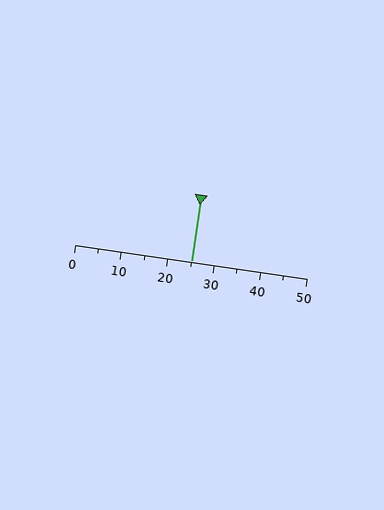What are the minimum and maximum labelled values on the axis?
The axis runs from 0 to 50.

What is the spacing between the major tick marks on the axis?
The major ticks are spaced 10 apart.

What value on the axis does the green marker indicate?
The marker indicates approximately 25.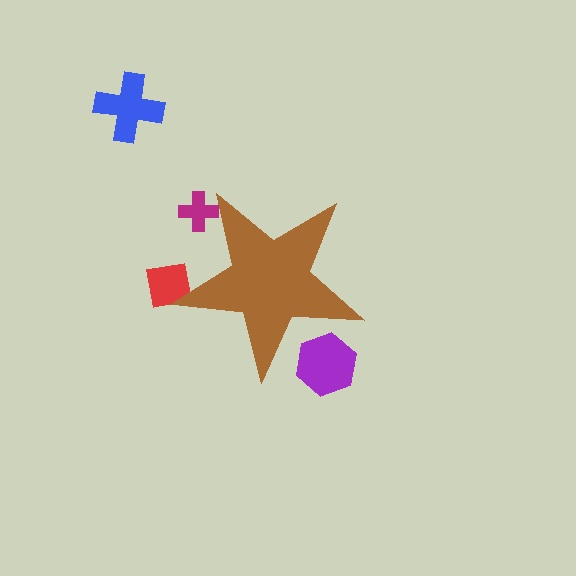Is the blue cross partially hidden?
No, the blue cross is fully visible.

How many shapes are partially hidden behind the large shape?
3 shapes are partially hidden.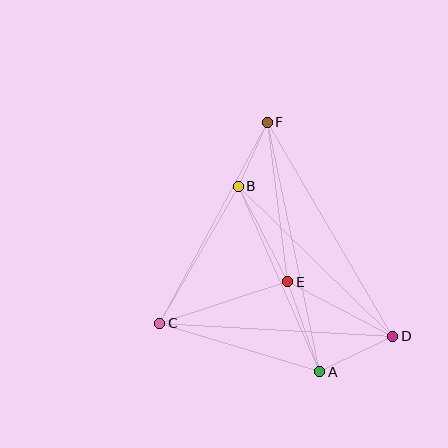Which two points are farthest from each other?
Points A and F are farthest from each other.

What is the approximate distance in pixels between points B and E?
The distance between B and E is approximately 107 pixels.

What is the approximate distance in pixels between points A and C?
The distance between A and C is approximately 167 pixels.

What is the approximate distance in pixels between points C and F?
The distance between C and F is approximately 228 pixels.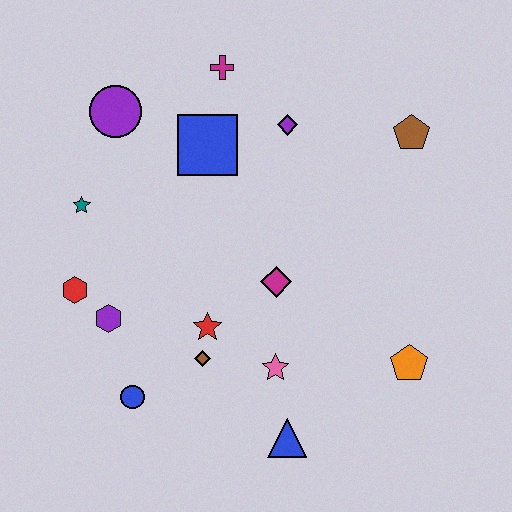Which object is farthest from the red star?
The brown pentagon is farthest from the red star.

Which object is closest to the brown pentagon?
The purple diamond is closest to the brown pentagon.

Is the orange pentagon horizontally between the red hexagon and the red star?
No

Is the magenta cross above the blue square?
Yes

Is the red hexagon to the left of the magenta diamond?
Yes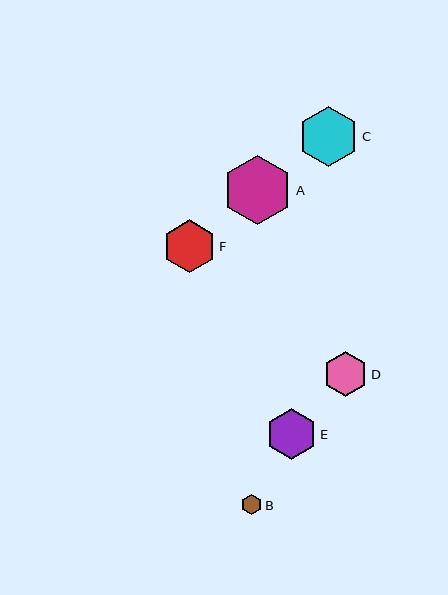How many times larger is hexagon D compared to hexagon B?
Hexagon D is approximately 2.2 times the size of hexagon B.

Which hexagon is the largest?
Hexagon A is the largest with a size of approximately 70 pixels.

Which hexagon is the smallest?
Hexagon B is the smallest with a size of approximately 20 pixels.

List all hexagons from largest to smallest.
From largest to smallest: A, C, F, E, D, B.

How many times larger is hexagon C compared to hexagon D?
Hexagon C is approximately 1.4 times the size of hexagon D.